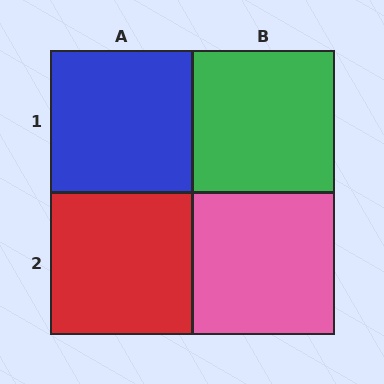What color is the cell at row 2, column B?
Pink.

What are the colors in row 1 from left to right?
Blue, green.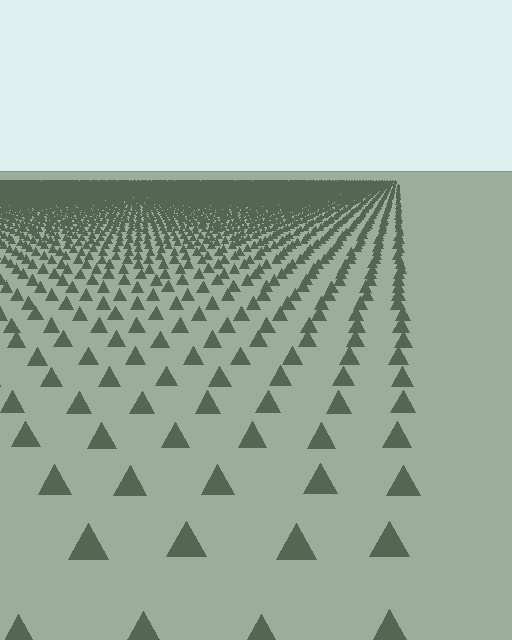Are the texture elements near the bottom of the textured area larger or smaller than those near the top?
Larger. Near the bottom, elements are closer to the viewer and appear at a bigger on-screen size.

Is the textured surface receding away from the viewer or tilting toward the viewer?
The surface is receding away from the viewer. Texture elements get smaller and denser toward the top.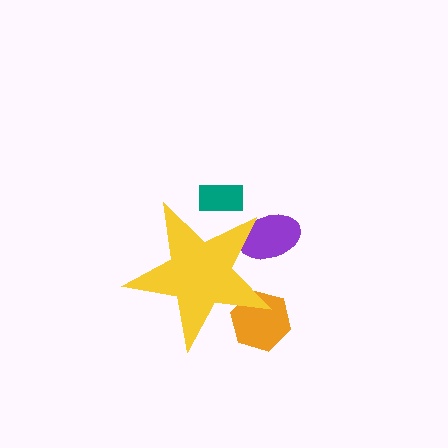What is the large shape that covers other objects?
A yellow star.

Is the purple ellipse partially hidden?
Yes, the purple ellipse is partially hidden behind the yellow star.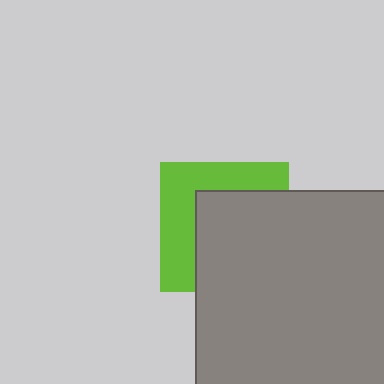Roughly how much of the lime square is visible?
A small part of it is visible (roughly 43%).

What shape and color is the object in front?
The object in front is a gray square.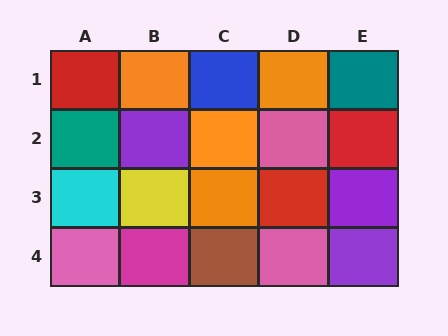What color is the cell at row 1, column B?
Orange.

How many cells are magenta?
1 cell is magenta.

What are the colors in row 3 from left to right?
Cyan, yellow, orange, red, purple.